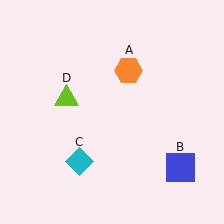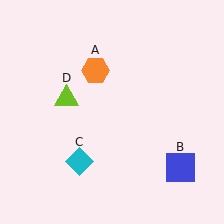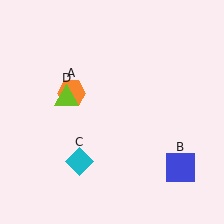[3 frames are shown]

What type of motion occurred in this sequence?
The orange hexagon (object A) rotated counterclockwise around the center of the scene.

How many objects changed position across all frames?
1 object changed position: orange hexagon (object A).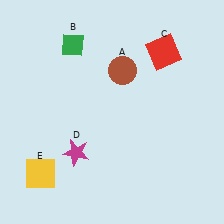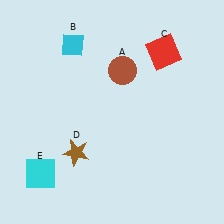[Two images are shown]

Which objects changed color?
B changed from green to cyan. D changed from magenta to brown. E changed from yellow to cyan.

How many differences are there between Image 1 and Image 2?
There are 3 differences between the two images.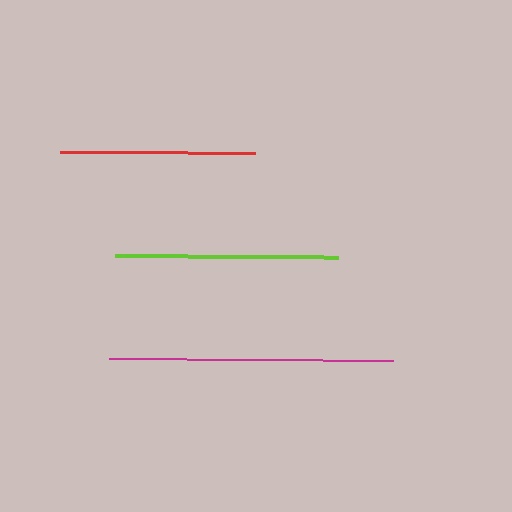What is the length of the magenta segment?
The magenta segment is approximately 284 pixels long.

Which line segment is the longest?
The magenta line is the longest at approximately 284 pixels.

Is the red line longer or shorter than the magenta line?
The magenta line is longer than the red line.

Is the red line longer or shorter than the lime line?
The lime line is longer than the red line.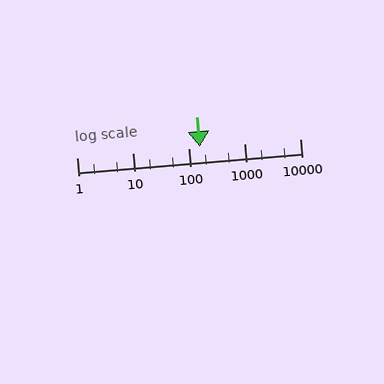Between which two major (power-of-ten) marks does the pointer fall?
The pointer is between 100 and 1000.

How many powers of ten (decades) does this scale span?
The scale spans 4 decades, from 1 to 10000.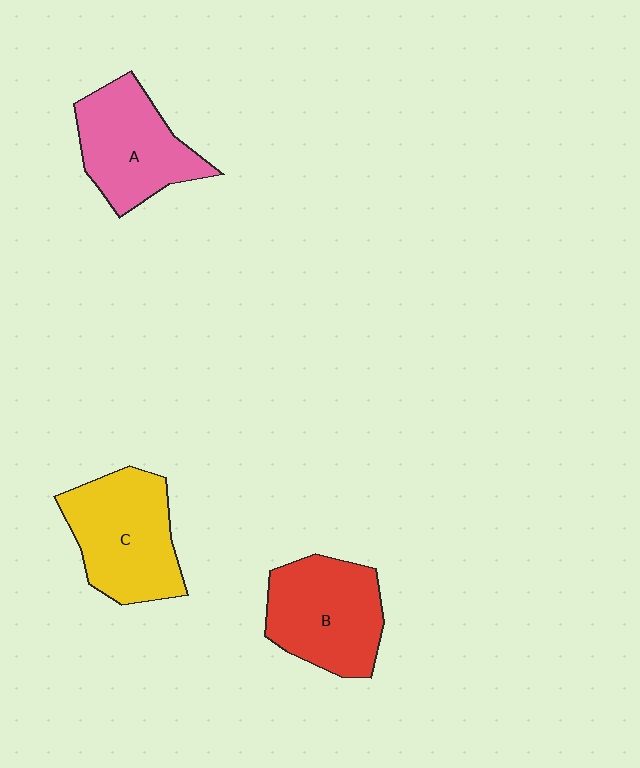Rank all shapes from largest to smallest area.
From largest to smallest: C (yellow), B (red), A (pink).